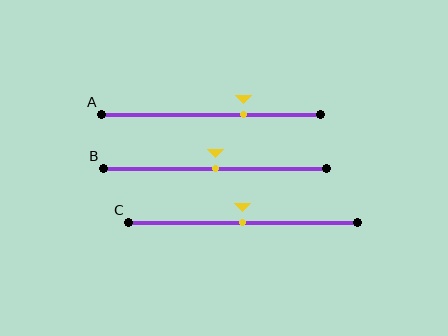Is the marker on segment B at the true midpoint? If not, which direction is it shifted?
Yes, the marker on segment B is at the true midpoint.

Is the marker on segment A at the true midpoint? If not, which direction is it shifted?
No, the marker on segment A is shifted to the right by about 15% of the segment length.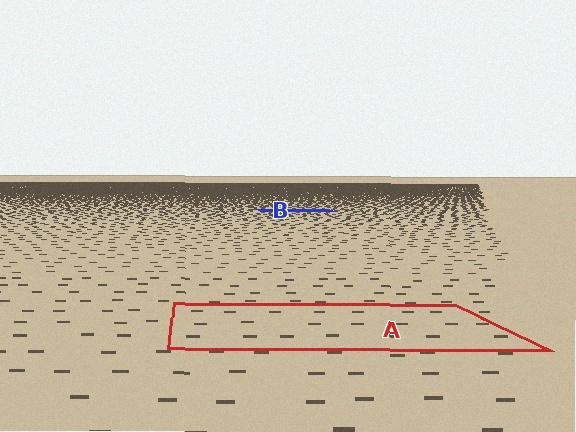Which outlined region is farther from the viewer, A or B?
Region B is farther from the viewer — the texture elements inside it appear smaller and more densely packed.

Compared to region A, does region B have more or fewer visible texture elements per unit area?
Region B has more texture elements per unit area — they are packed more densely because it is farther away.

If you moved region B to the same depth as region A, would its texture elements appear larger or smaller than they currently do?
They would appear larger. At a closer depth, the same texture elements are projected at a bigger on-screen size.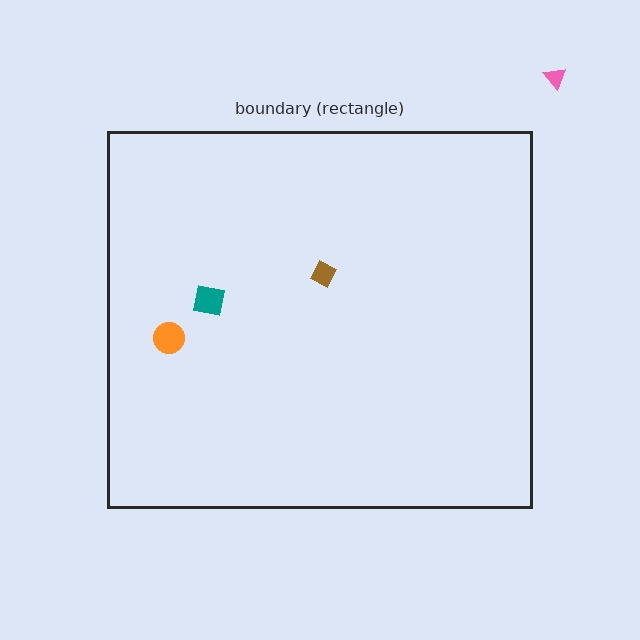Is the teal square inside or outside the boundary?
Inside.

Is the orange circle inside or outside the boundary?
Inside.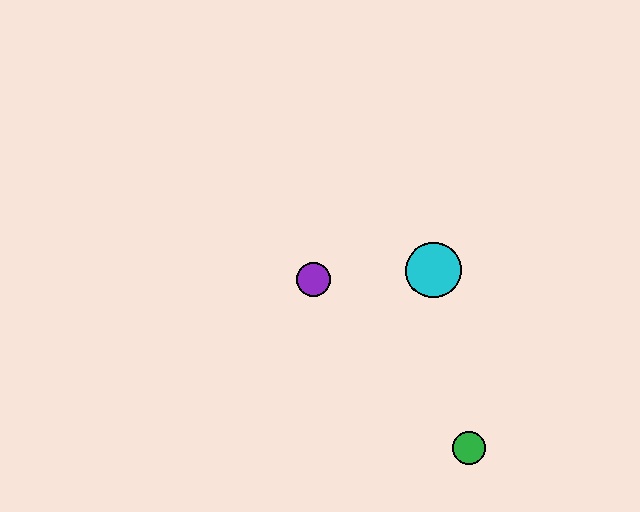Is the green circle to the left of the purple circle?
No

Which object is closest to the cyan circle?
The purple circle is closest to the cyan circle.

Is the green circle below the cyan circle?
Yes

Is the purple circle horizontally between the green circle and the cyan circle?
No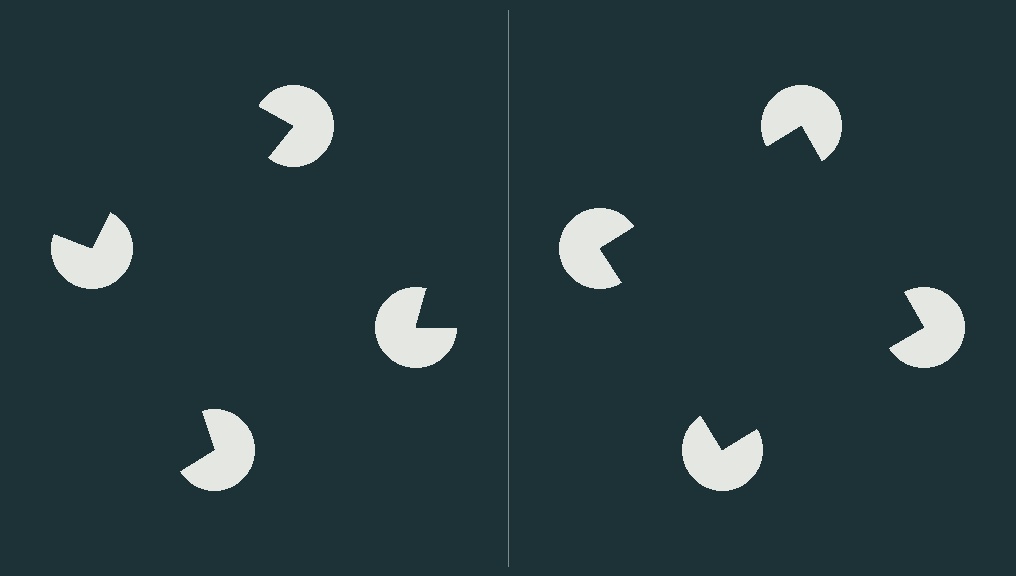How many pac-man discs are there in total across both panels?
8 — 4 on each side.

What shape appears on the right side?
An illusory square.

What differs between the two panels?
The pac-man discs are positioned identically on both sides; only the wedge orientations differ. On the right they align to a square; on the left they are misaligned.